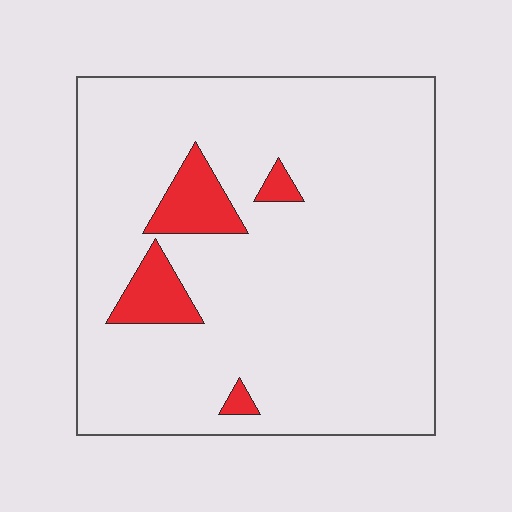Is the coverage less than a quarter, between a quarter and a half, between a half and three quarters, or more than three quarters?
Less than a quarter.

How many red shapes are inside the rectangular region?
4.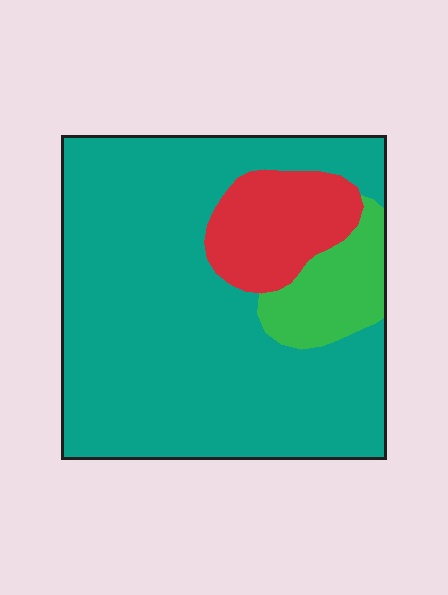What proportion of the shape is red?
Red covers 13% of the shape.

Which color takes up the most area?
Teal, at roughly 75%.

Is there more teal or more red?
Teal.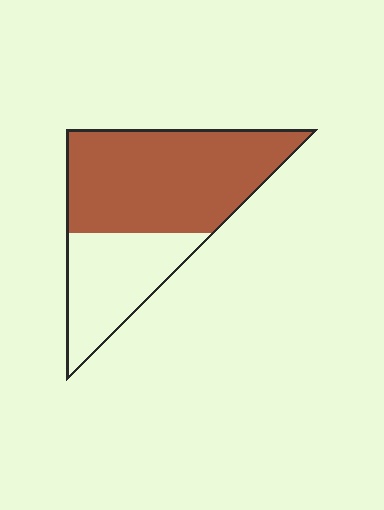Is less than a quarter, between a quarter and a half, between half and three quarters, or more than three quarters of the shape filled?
Between half and three quarters.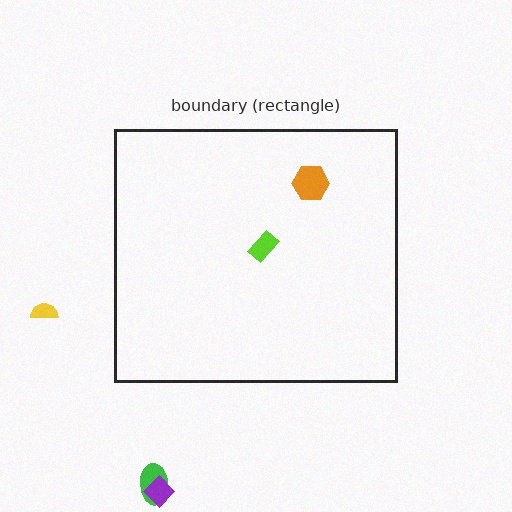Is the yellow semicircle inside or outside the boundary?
Outside.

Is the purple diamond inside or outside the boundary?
Outside.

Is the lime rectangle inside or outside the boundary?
Inside.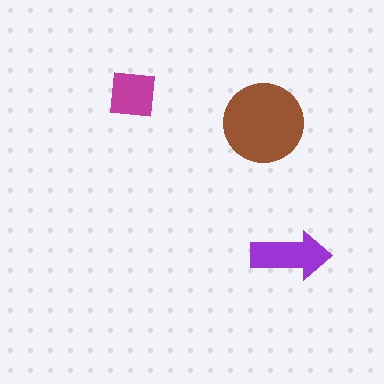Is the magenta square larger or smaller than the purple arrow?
Smaller.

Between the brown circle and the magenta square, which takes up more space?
The brown circle.